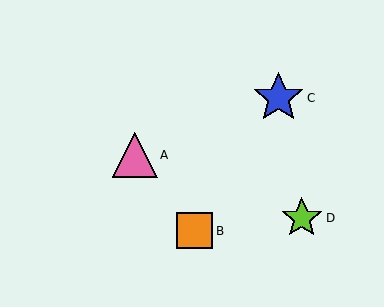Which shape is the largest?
The blue star (labeled C) is the largest.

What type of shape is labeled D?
Shape D is a lime star.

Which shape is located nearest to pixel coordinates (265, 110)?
The blue star (labeled C) at (278, 98) is nearest to that location.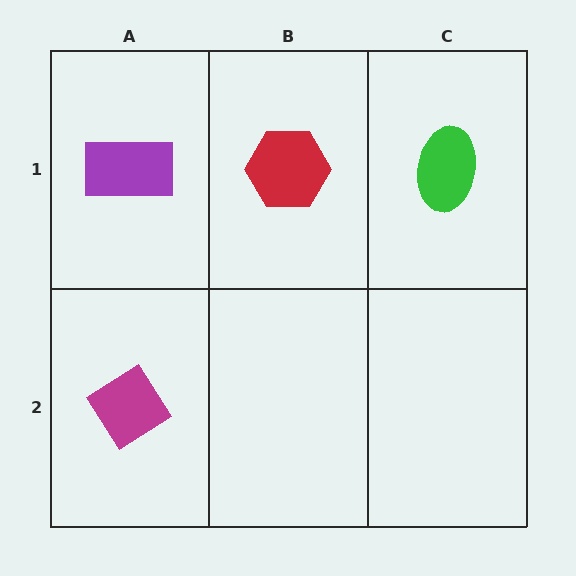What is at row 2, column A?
A magenta diamond.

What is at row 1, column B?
A red hexagon.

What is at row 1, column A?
A purple rectangle.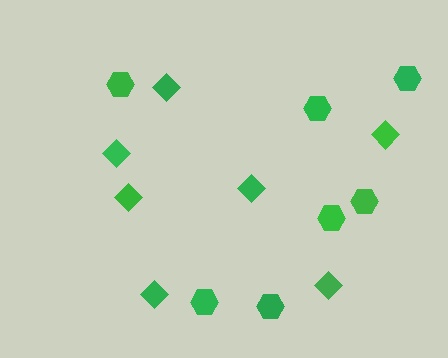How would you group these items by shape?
There are 2 groups: one group of hexagons (7) and one group of diamonds (7).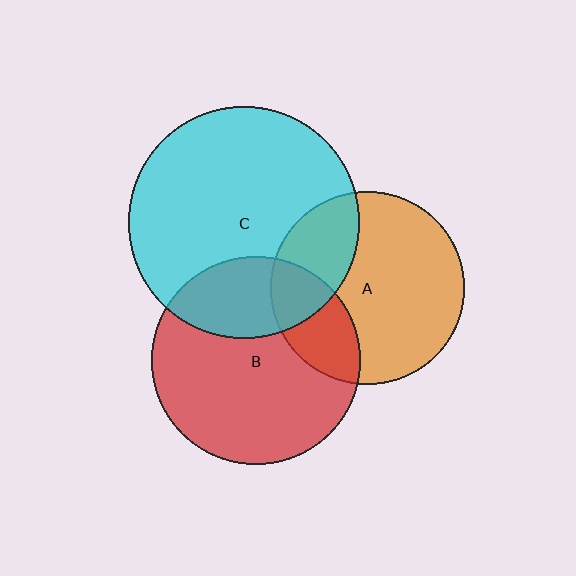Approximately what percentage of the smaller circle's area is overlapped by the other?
Approximately 25%.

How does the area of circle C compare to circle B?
Approximately 1.2 times.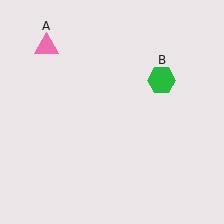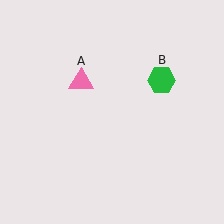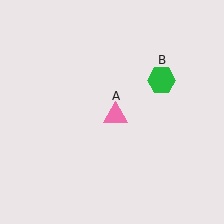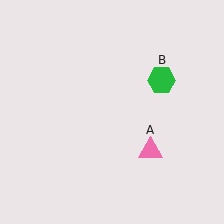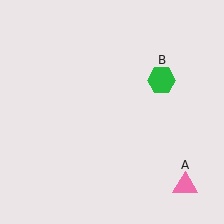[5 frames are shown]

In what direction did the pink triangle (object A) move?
The pink triangle (object A) moved down and to the right.